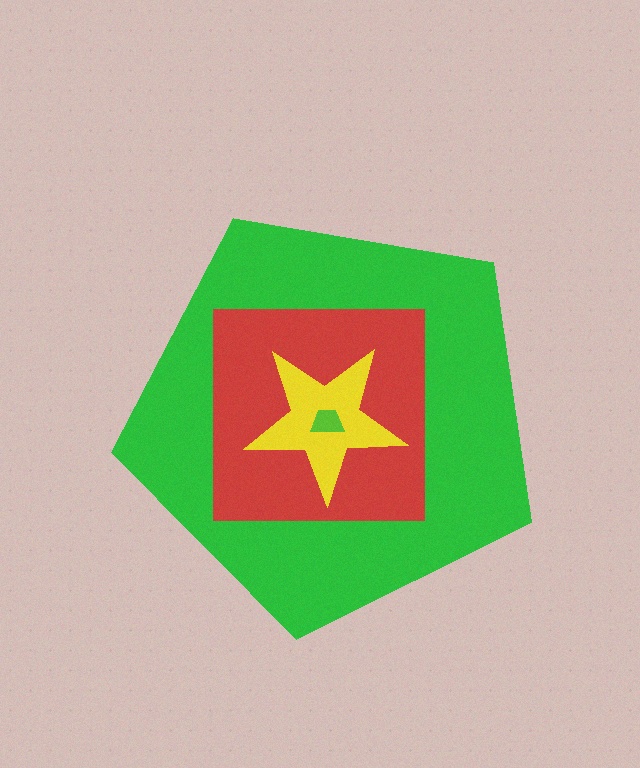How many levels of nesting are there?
4.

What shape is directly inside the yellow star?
The lime trapezoid.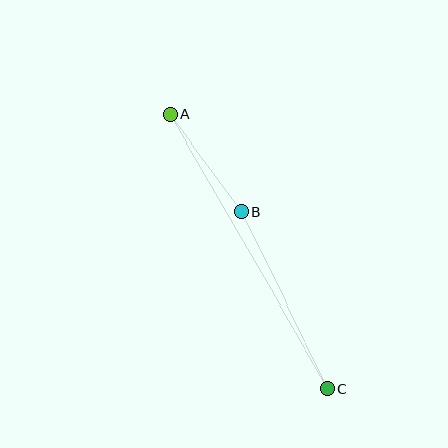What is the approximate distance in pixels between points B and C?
The distance between B and C is approximately 196 pixels.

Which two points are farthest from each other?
Points A and C are farthest from each other.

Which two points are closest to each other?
Points A and B are closest to each other.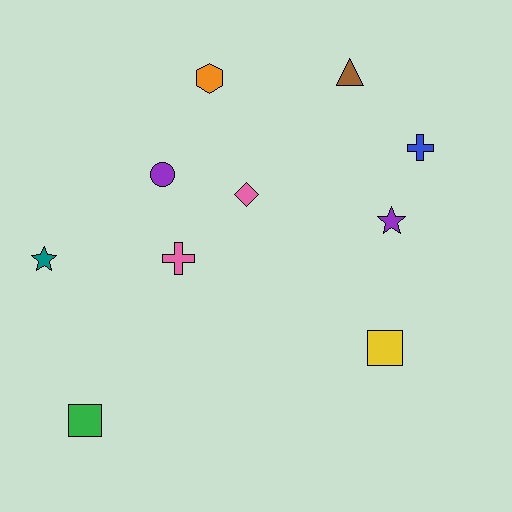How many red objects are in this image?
There are no red objects.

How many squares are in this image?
There are 2 squares.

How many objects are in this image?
There are 10 objects.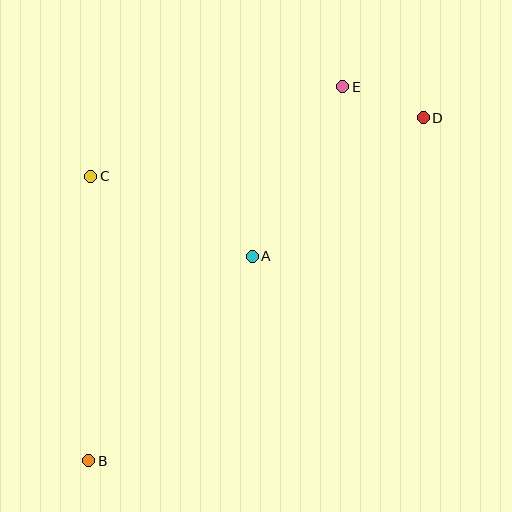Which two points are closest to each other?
Points D and E are closest to each other.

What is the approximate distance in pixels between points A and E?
The distance between A and E is approximately 192 pixels.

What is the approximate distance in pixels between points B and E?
The distance between B and E is approximately 452 pixels.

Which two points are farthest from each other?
Points B and D are farthest from each other.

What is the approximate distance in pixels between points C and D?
The distance between C and D is approximately 338 pixels.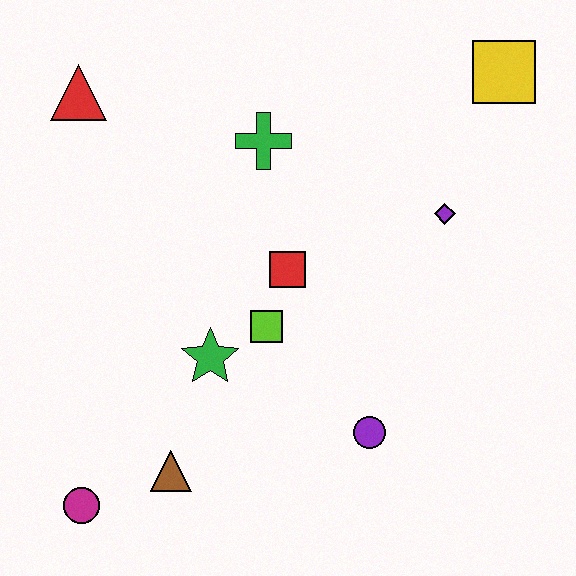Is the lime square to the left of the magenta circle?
No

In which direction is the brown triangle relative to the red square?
The brown triangle is below the red square.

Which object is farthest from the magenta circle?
The yellow square is farthest from the magenta circle.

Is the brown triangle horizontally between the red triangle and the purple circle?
Yes